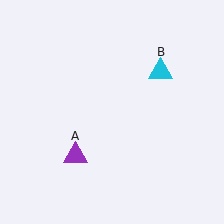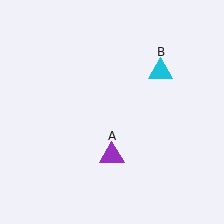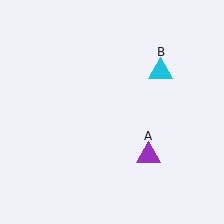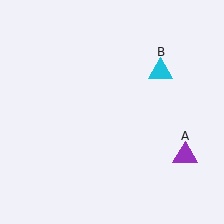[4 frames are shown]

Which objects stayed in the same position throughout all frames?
Cyan triangle (object B) remained stationary.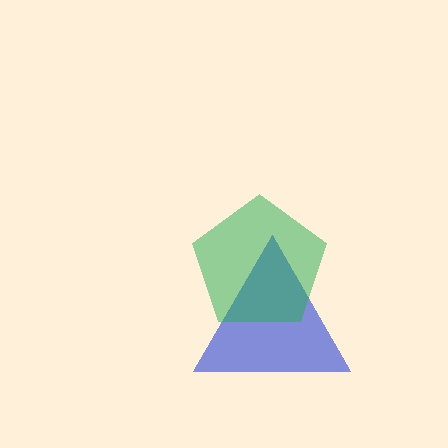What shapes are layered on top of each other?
The layered shapes are: a blue triangle, a green pentagon.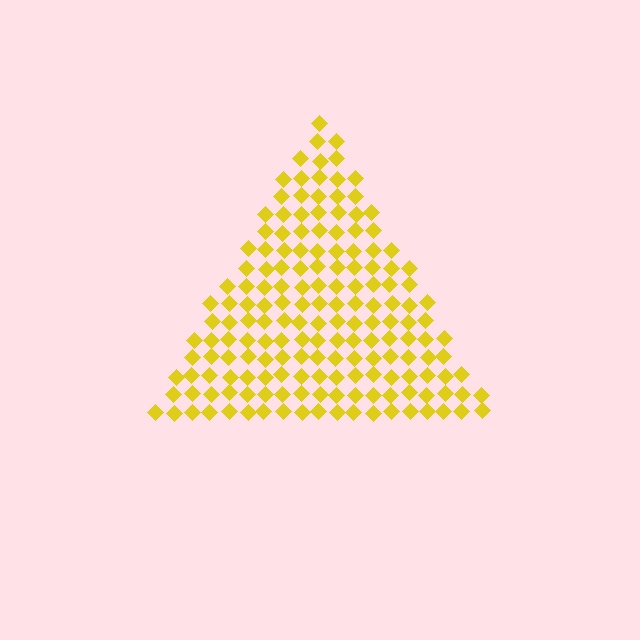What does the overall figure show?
The overall figure shows a triangle.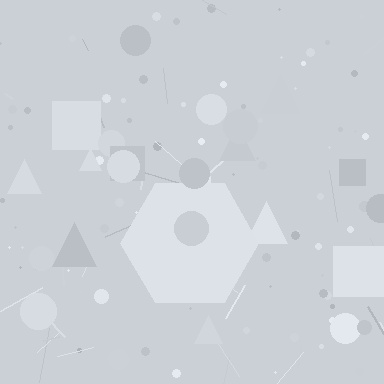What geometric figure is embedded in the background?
A hexagon is embedded in the background.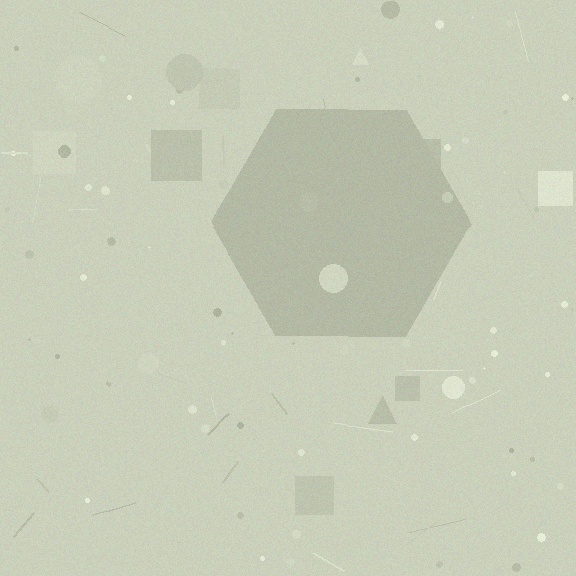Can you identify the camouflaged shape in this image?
The camouflaged shape is a hexagon.